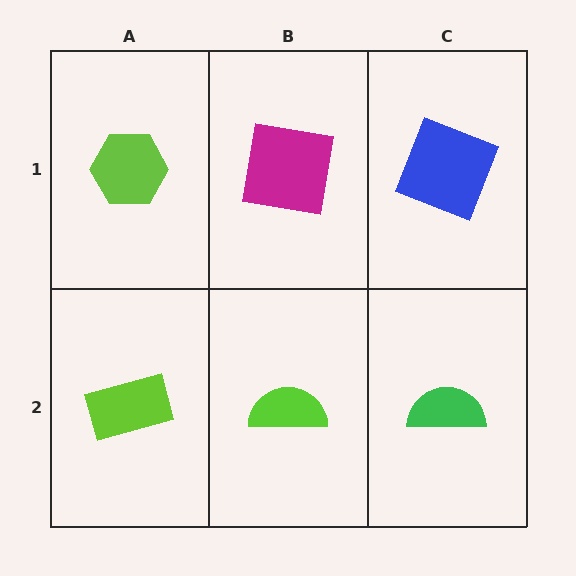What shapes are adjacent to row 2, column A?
A lime hexagon (row 1, column A), a lime semicircle (row 2, column B).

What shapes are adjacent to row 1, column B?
A lime semicircle (row 2, column B), a lime hexagon (row 1, column A), a blue square (row 1, column C).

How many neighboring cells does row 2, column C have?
2.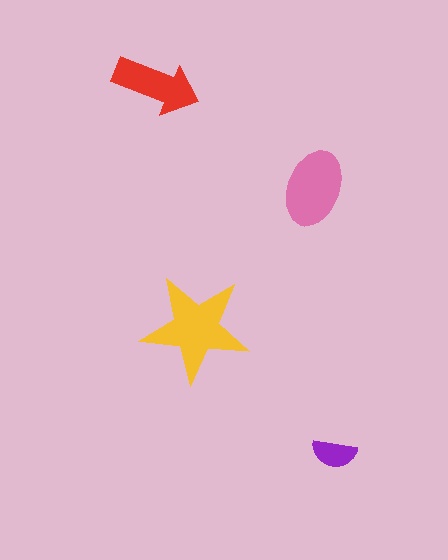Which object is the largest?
The yellow star.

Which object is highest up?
The red arrow is topmost.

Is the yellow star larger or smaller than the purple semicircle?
Larger.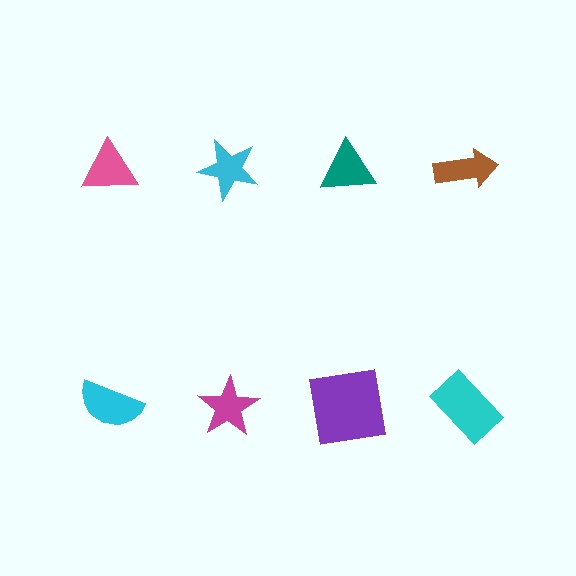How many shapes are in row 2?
4 shapes.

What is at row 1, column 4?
A brown arrow.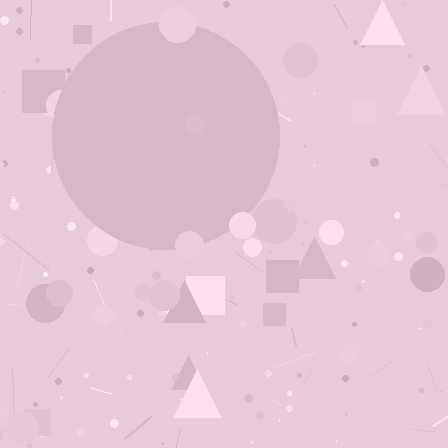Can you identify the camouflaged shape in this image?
The camouflaged shape is a circle.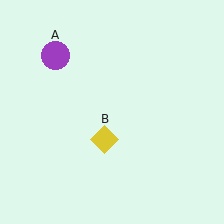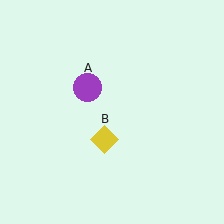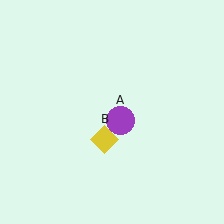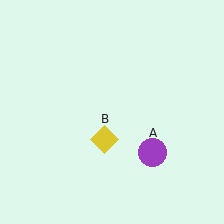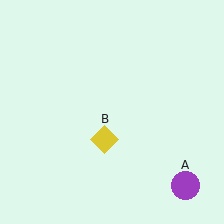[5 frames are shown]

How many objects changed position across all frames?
1 object changed position: purple circle (object A).